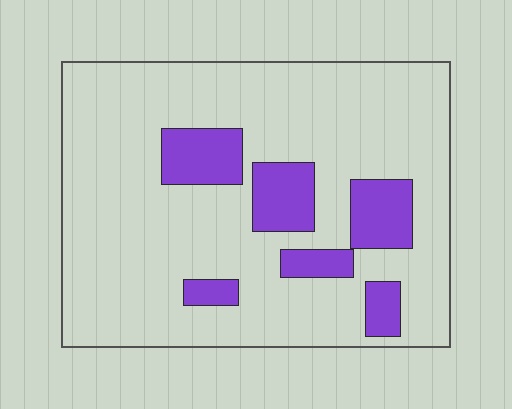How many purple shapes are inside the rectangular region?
6.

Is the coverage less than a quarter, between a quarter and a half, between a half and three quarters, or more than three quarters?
Less than a quarter.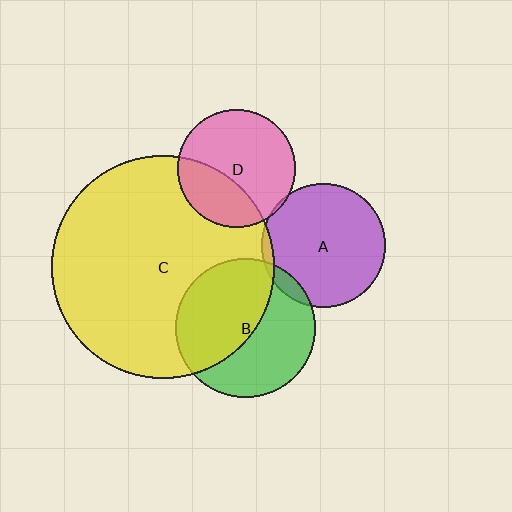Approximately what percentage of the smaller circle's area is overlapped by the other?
Approximately 5%.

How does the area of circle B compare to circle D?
Approximately 1.4 times.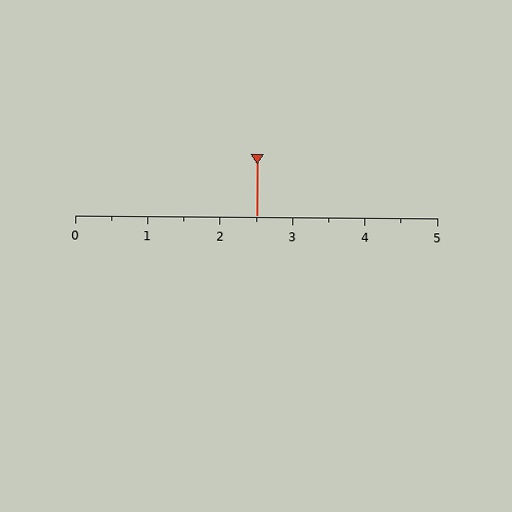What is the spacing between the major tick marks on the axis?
The major ticks are spaced 1 apart.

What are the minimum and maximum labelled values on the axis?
The axis runs from 0 to 5.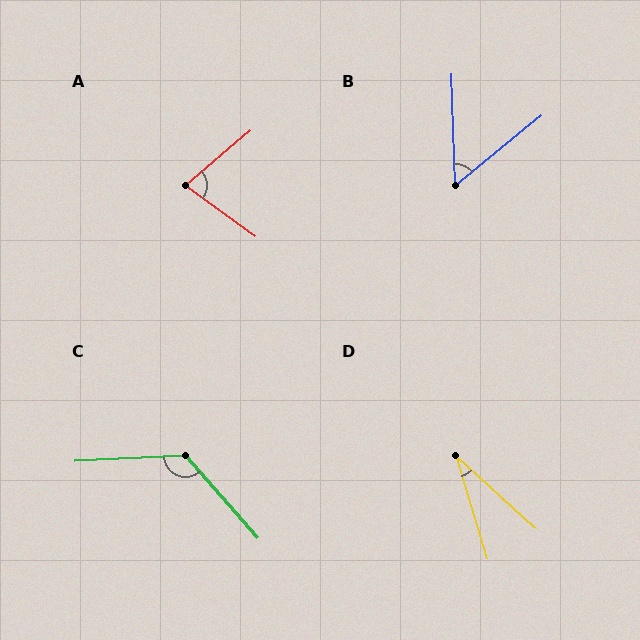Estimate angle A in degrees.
Approximately 76 degrees.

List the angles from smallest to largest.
D (31°), B (53°), A (76°), C (129°).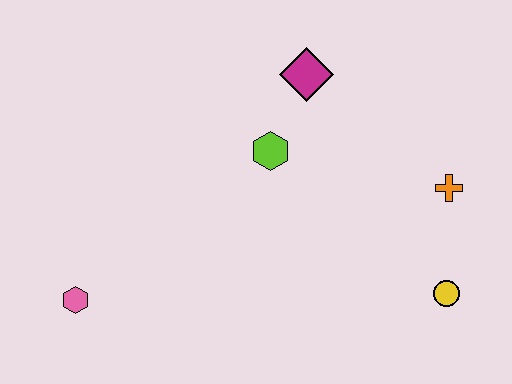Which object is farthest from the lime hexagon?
The pink hexagon is farthest from the lime hexagon.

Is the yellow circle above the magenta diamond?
No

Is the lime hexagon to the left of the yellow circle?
Yes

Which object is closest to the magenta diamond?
The lime hexagon is closest to the magenta diamond.